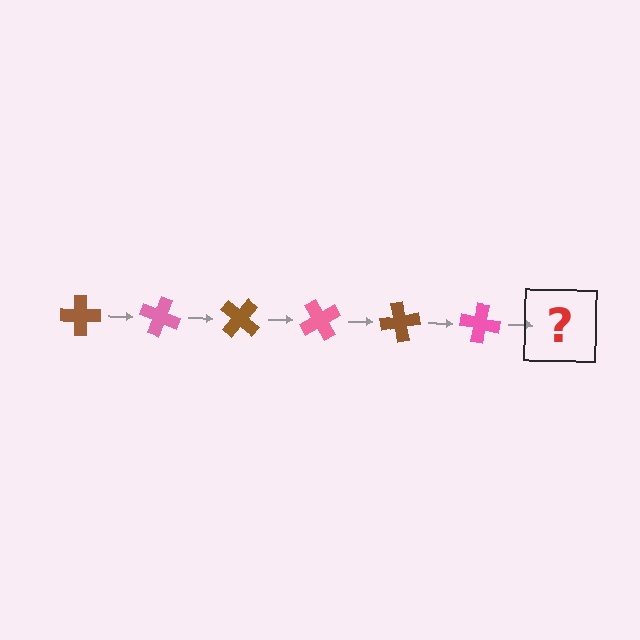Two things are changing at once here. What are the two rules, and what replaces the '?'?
The two rules are that it rotates 20 degrees each step and the color cycles through brown and pink. The '?' should be a brown cross, rotated 120 degrees from the start.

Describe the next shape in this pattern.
It should be a brown cross, rotated 120 degrees from the start.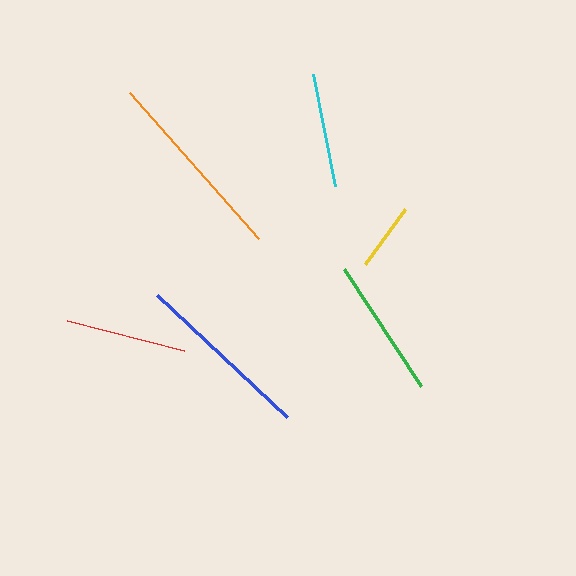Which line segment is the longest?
The orange line is the longest at approximately 195 pixels.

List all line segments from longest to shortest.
From longest to shortest: orange, blue, green, red, cyan, yellow.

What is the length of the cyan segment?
The cyan segment is approximately 115 pixels long.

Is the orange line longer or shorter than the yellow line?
The orange line is longer than the yellow line.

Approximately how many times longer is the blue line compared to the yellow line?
The blue line is approximately 2.6 times the length of the yellow line.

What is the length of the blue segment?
The blue segment is approximately 178 pixels long.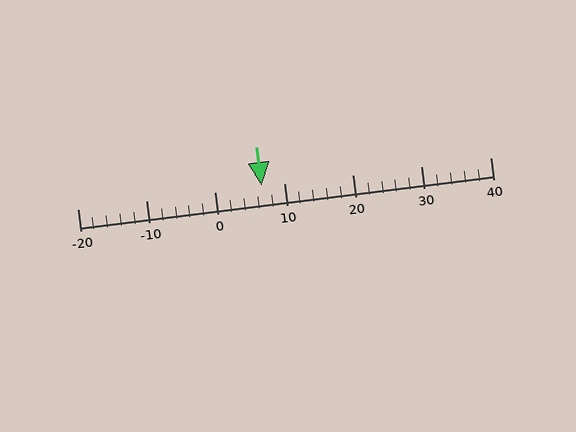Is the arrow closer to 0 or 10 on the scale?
The arrow is closer to 10.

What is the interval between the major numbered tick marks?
The major tick marks are spaced 10 units apart.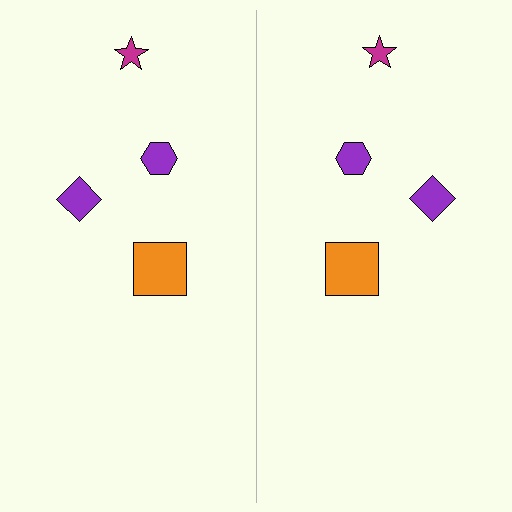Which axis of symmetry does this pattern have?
The pattern has a vertical axis of symmetry running through the center of the image.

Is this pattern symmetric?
Yes, this pattern has bilateral (reflection) symmetry.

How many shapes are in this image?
There are 8 shapes in this image.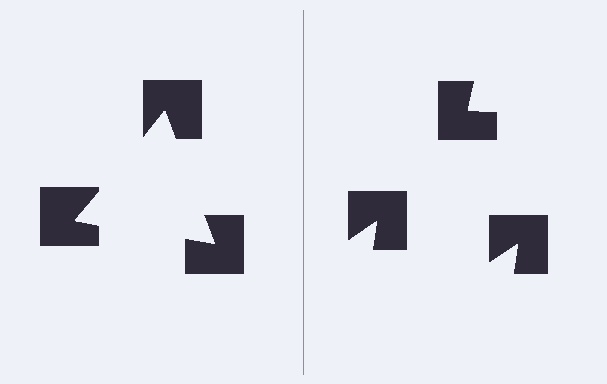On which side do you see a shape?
An illusory triangle appears on the left side. On the right side the wedge cuts are rotated, so no coherent shape forms.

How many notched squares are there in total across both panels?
6 — 3 on each side.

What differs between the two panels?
The notched squares are positioned identically on both sides; only the wedge orientations differ. On the left they align to a triangle; on the right they are misaligned.